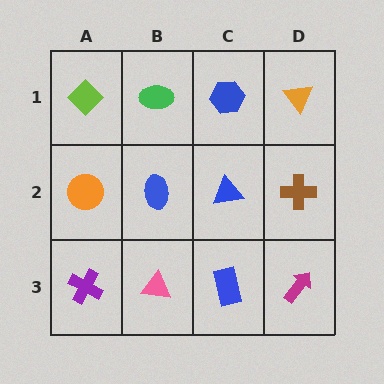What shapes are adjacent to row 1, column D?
A brown cross (row 2, column D), a blue hexagon (row 1, column C).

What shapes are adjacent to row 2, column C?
A blue hexagon (row 1, column C), a blue rectangle (row 3, column C), a blue ellipse (row 2, column B), a brown cross (row 2, column D).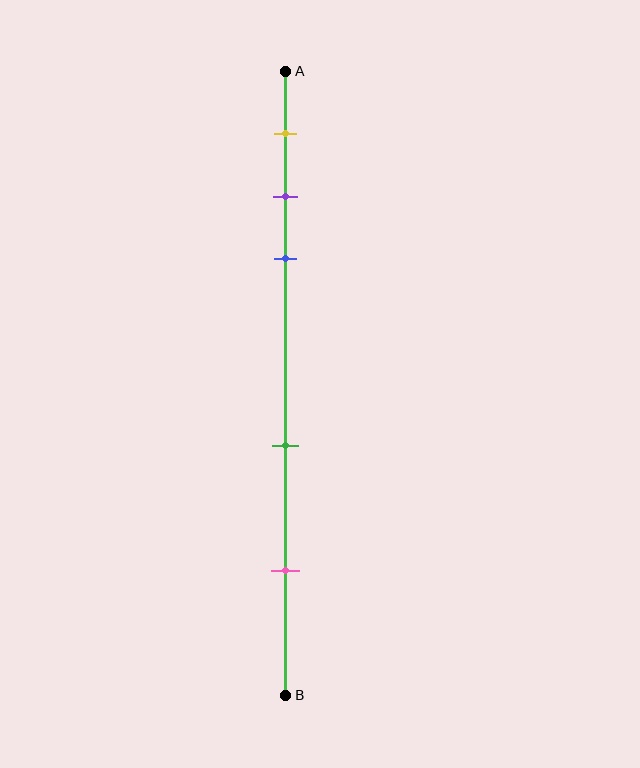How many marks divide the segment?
There are 5 marks dividing the segment.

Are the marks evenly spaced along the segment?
No, the marks are not evenly spaced.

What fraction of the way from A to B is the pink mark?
The pink mark is approximately 80% (0.8) of the way from A to B.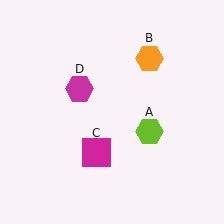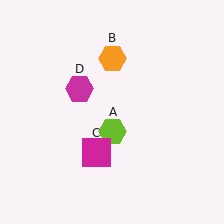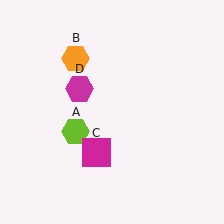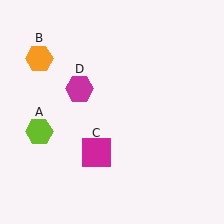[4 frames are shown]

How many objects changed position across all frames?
2 objects changed position: lime hexagon (object A), orange hexagon (object B).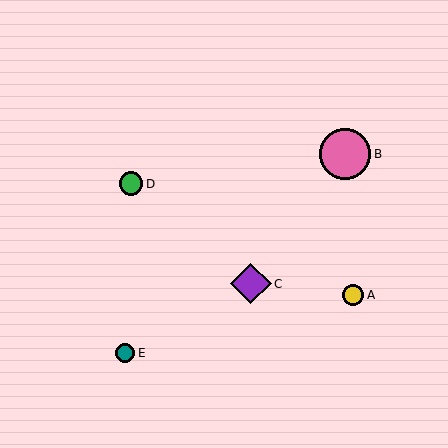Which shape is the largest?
The pink circle (labeled B) is the largest.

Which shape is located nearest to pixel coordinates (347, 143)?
The pink circle (labeled B) at (345, 154) is nearest to that location.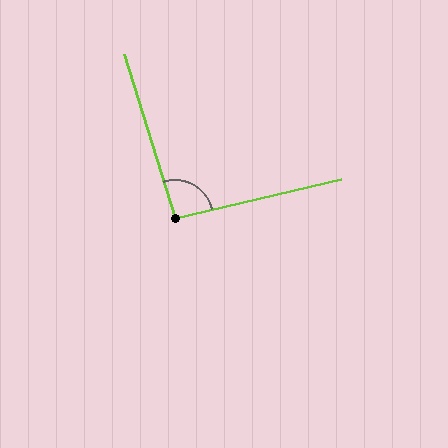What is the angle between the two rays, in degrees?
Approximately 94 degrees.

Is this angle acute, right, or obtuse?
It is approximately a right angle.